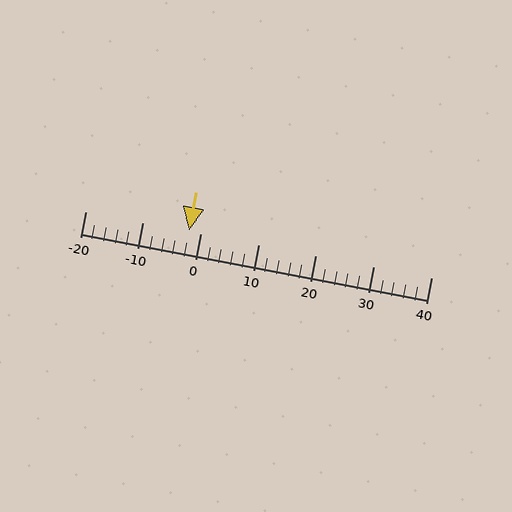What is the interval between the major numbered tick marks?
The major tick marks are spaced 10 units apart.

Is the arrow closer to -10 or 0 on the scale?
The arrow is closer to 0.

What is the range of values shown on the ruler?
The ruler shows values from -20 to 40.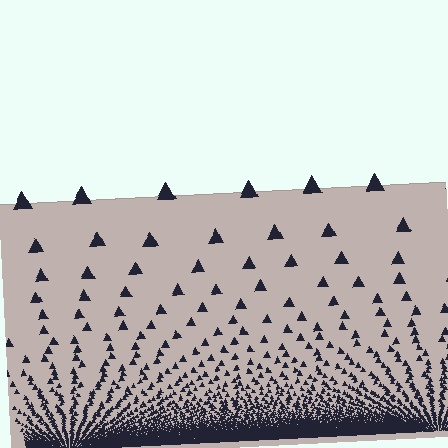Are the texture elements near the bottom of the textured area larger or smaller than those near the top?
Smaller. The gradient is inverted — elements near the bottom are smaller and denser.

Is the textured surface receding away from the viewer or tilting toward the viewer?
The surface appears to tilt toward the viewer. Texture elements get larger and sparser toward the top.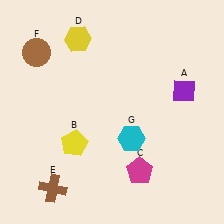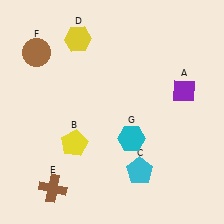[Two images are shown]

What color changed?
The pentagon (C) changed from magenta in Image 1 to cyan in Image 2.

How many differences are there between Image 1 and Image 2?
There is 1 difference between the two images.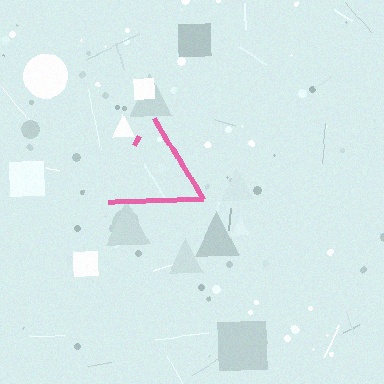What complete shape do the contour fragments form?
The contour fragments form a triangle.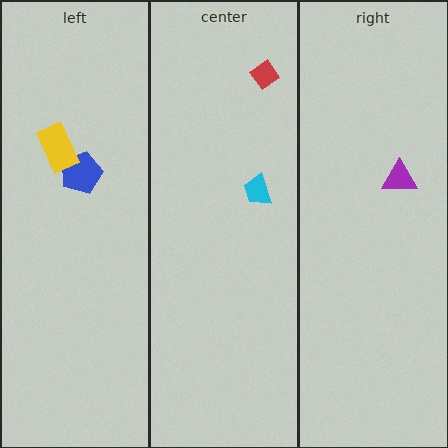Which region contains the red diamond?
The center region.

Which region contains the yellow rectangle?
The left region.